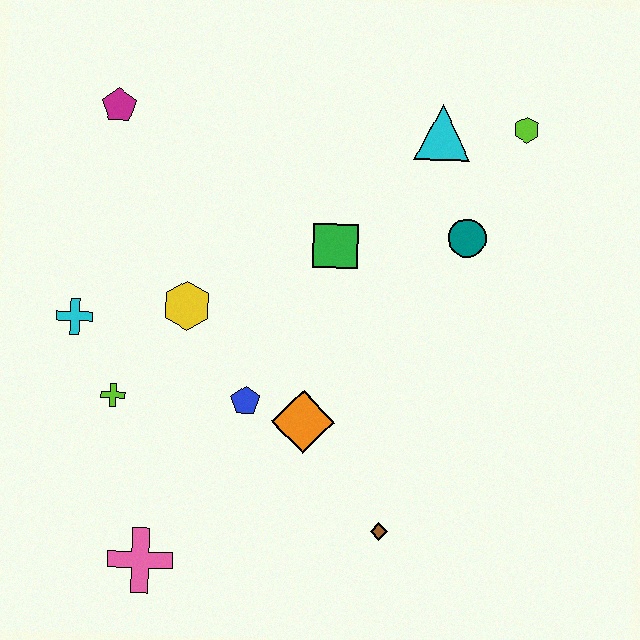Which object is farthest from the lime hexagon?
The pink cross is farthest from the lime hexagon.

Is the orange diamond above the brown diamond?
Yes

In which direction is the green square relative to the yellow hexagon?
The green square is to the right of the yellow hexagon.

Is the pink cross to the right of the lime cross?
Yes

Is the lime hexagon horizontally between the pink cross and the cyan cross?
No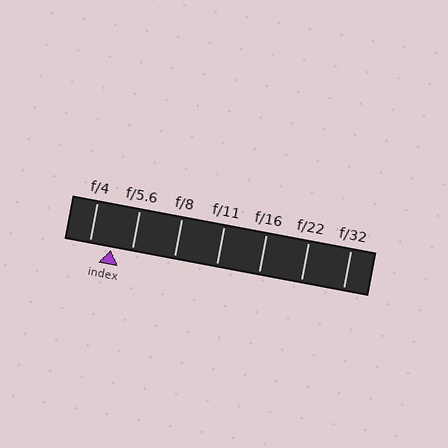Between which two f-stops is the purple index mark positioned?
The index mark is between f/4 and f/5.6.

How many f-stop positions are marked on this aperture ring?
There are 7 f-stop positions marked.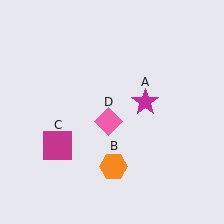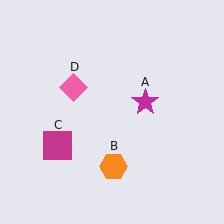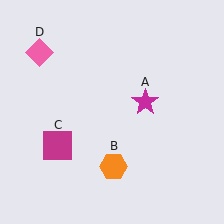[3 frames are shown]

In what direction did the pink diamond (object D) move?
The pink diamond (object D) moved up and to the left.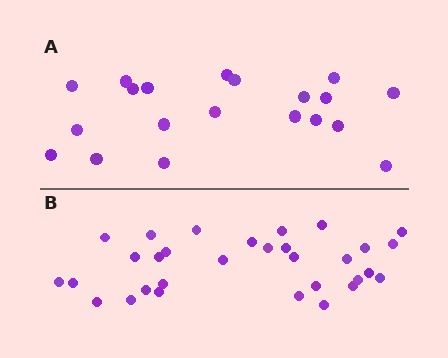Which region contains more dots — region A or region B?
Region B (the bottom region) has more dots.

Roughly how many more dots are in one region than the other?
Region B has roughly 12 or so more dots than region A.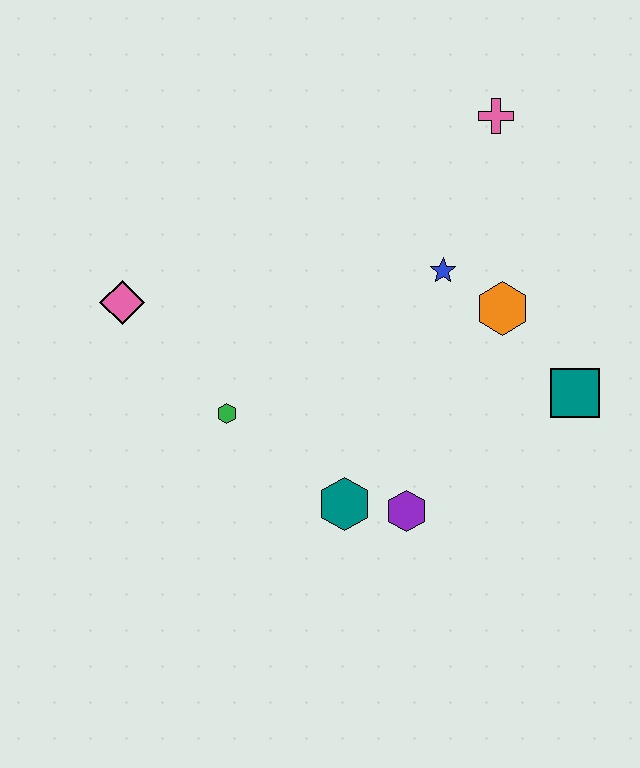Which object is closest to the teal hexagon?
The purple hexagon is closest to the teal hexagon.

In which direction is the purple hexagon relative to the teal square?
The purple hexagon is to the left of the teal square.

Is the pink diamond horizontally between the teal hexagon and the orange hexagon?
No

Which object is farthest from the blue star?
The pink diamond is farthest from the blue star.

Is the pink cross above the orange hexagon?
Yes